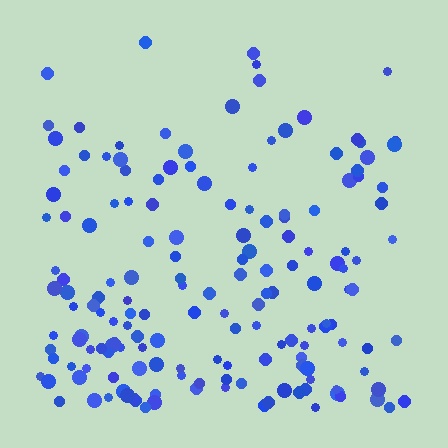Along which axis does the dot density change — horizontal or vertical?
Vertical.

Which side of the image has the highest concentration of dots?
The bottom.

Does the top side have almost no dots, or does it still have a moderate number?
Still a moderate number, just noticeably fewer than the bottom.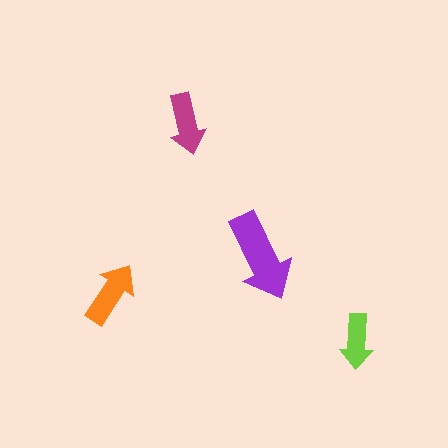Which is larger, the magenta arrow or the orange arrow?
The orange one.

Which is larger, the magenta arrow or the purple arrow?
The purple one.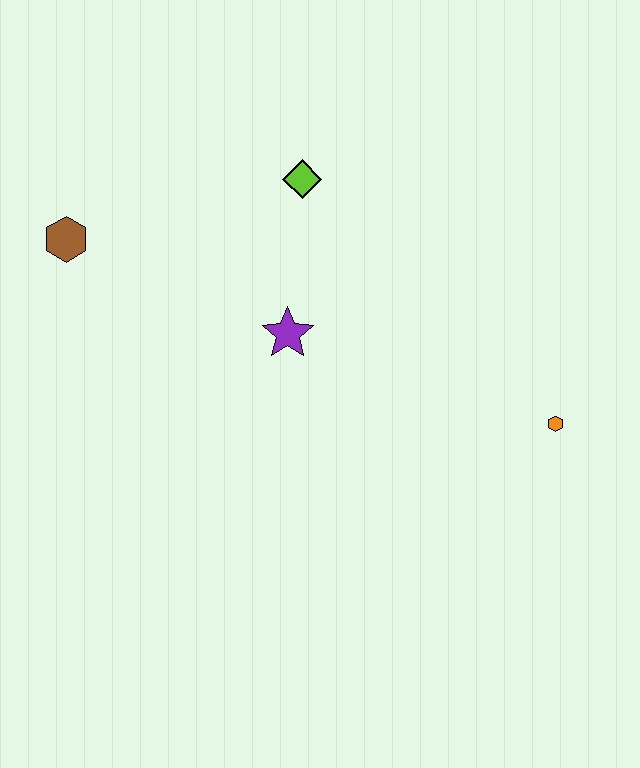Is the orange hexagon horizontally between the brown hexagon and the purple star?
No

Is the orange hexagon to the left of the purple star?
No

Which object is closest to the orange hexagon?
The purple star is closest to the orange hexagon.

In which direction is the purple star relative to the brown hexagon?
The purple star is to the right of the brown hexagon.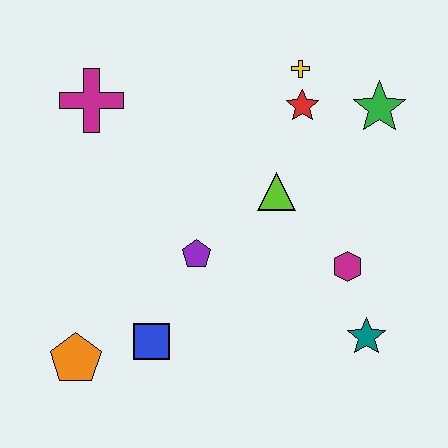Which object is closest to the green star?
The red star is closest to the green star.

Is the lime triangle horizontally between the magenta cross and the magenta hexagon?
Yes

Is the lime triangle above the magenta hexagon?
Yes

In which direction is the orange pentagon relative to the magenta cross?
The orange pentagon is below the magenta cross.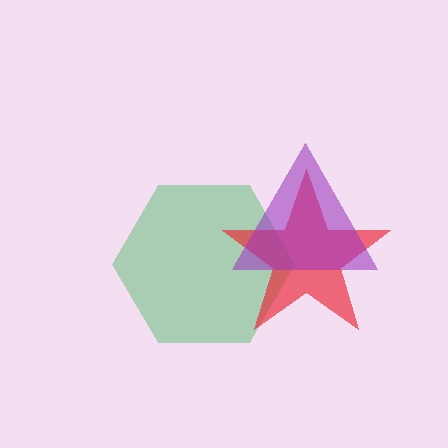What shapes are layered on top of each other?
The layered shapes are: a green hexagon, a red star, a purple triangle.